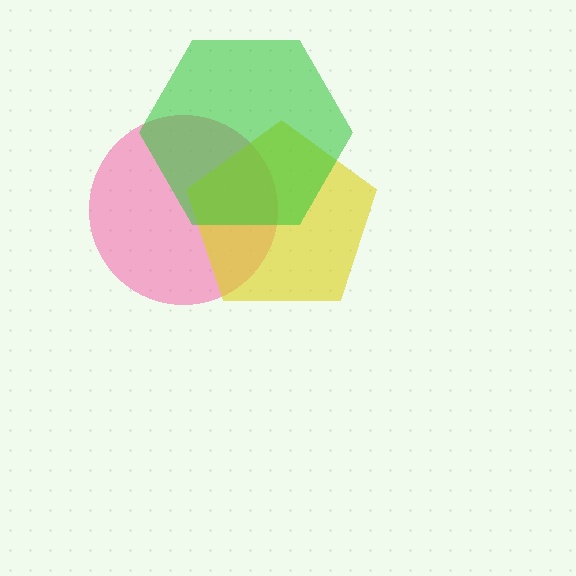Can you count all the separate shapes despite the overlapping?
Yes, there are 3 separate shapes.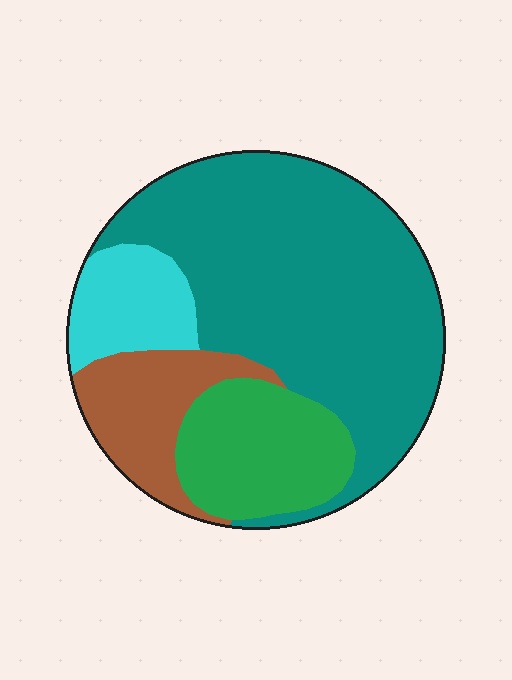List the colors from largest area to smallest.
From largest to smallest: teal, green, brown, cyan.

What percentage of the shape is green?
Green covers 18% of the shape.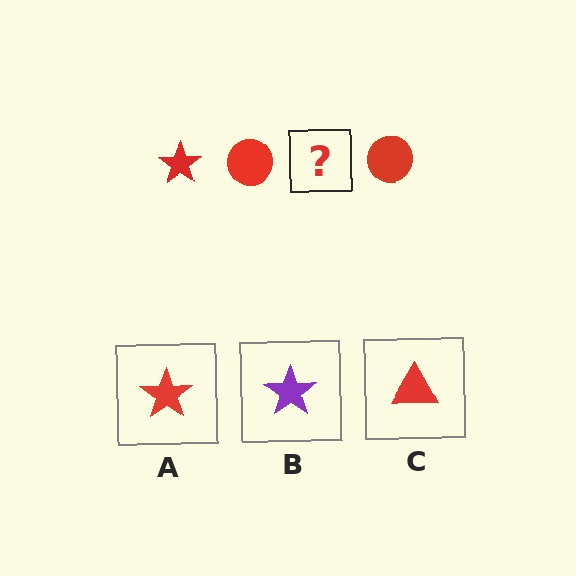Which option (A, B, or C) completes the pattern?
A.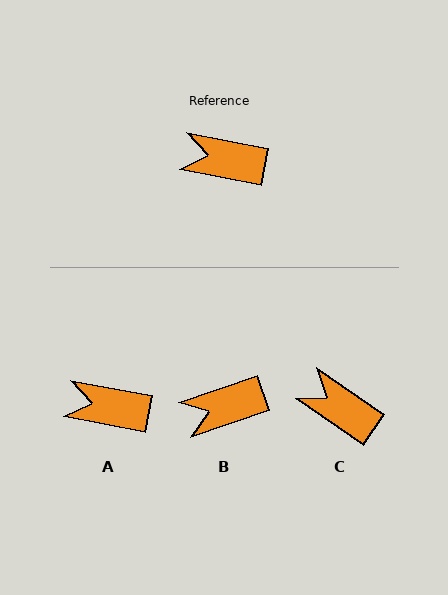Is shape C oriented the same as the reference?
No, it is off by about 23 degrees.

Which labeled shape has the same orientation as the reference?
A.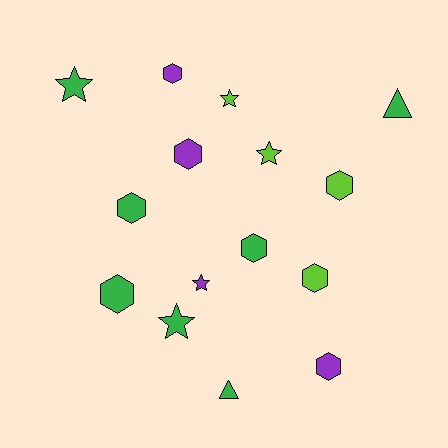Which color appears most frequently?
Green, with 7 objects.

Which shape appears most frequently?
Hexagon, with 8 objects.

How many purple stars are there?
There is 1 purple star.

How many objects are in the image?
There are 15 objects.